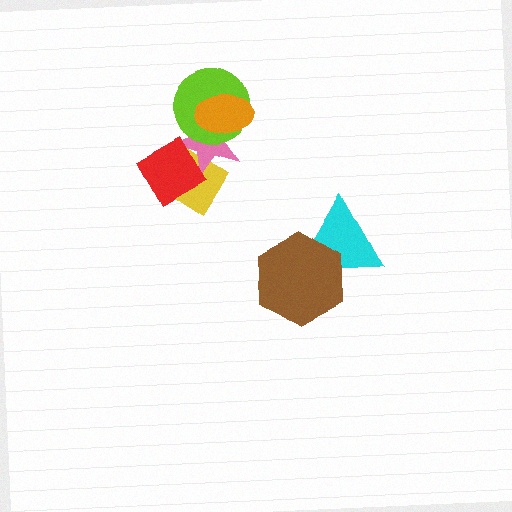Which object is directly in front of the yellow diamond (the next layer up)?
The pink star is directly in front of the yellow diamond.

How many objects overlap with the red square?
2 objects overlap with the red square.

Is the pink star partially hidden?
Yes, it is partially covered by another shape.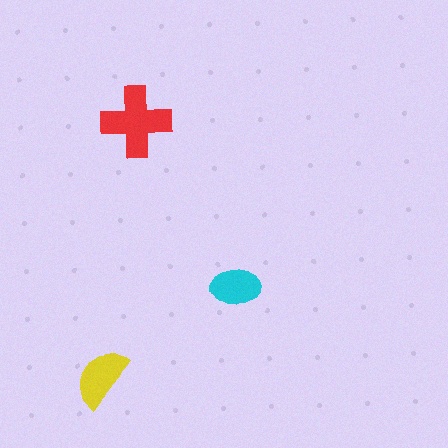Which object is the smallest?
The cyan ellipse.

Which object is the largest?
The red cross.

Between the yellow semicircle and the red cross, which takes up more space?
The red cross.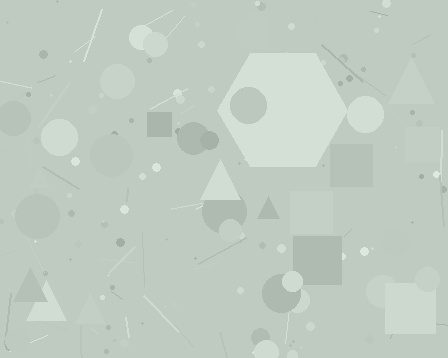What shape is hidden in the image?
A hexagon is hidden in the image.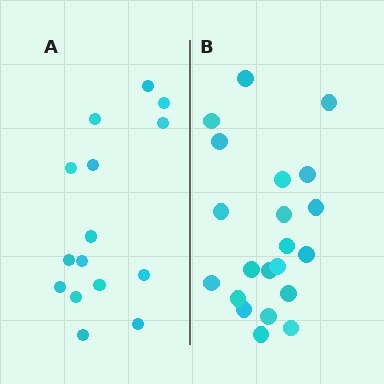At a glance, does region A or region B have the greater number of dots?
Region B (the right region) has more dots.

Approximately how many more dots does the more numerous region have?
Region B has about 6 more dots than region A.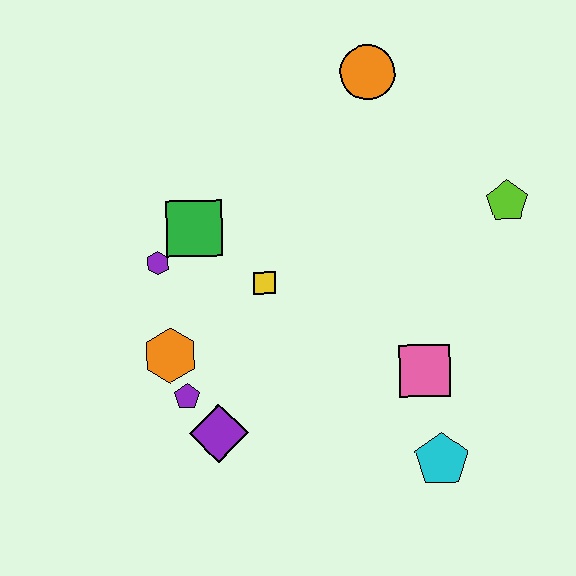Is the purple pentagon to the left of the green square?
Yes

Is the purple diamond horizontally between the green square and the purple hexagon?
No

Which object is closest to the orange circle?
The lime pentagon is closest to the orange circle.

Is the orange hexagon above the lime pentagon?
No